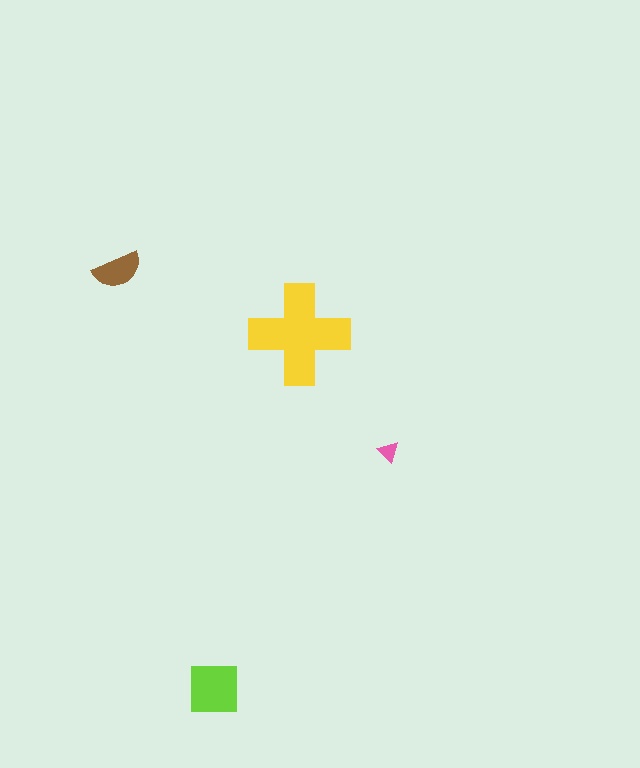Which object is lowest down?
The lime square is bottommost.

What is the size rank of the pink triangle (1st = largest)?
4th.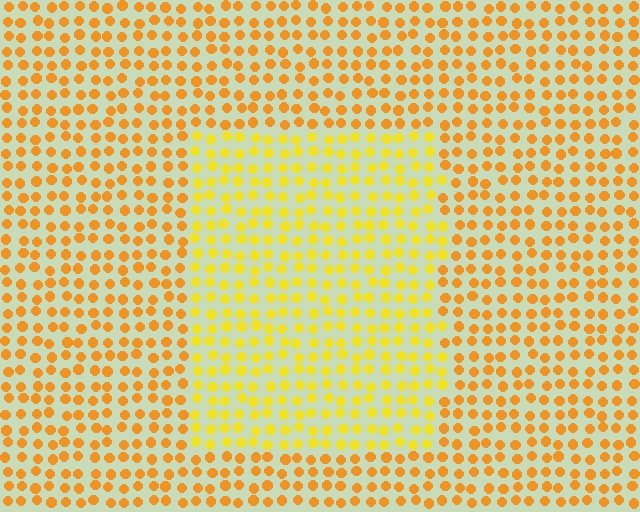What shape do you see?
I see a rectangle.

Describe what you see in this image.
The image is filled with small orange elements in a uniform arrangement. A rectangle-shaped region is visible where the elements are tinted to a slightly different hue, forming a subtle color boundary.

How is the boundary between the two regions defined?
The boundary is defined purely by a slight shift in hue (about 23 degrees). Spacing, size, and orientation are identical on both sides.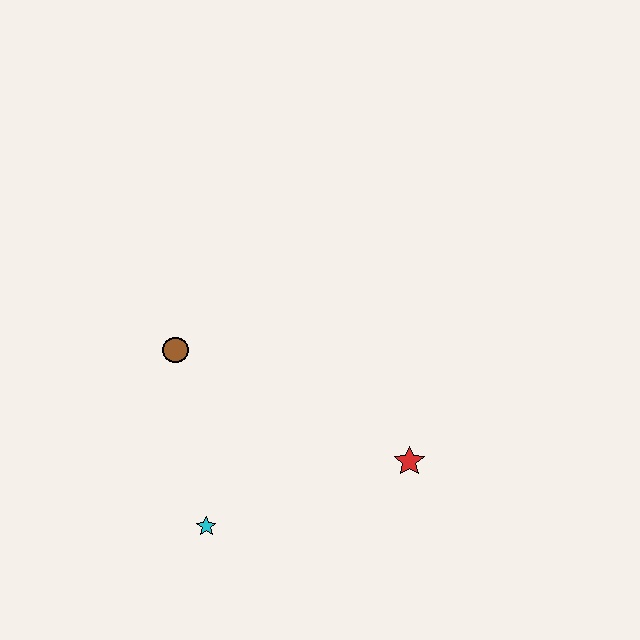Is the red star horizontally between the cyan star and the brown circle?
No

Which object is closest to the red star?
The cyan star is closest to the red star.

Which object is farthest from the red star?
The brown circle is farthest from the red star.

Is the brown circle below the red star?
No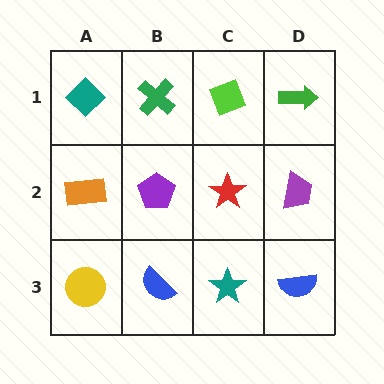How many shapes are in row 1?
4 shapes.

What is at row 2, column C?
A red star.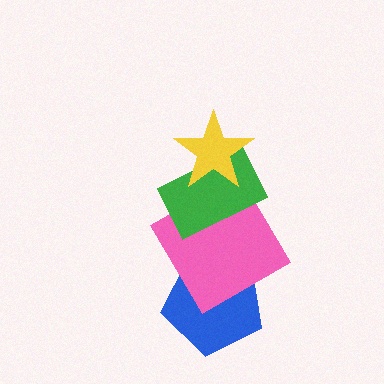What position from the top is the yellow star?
The yellow star is 1st from the top.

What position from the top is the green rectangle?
The green rectangle is 2nd from the top.